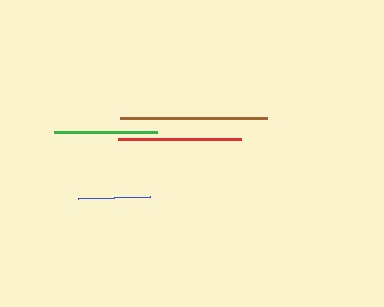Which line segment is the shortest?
The blue line is the shortest at approximately 72 pixels.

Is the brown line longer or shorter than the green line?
The brown line is longer than the green line.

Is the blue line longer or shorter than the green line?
The green line is longer than the blue line.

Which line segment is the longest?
The brown line is the longest at approximately 146 pixels.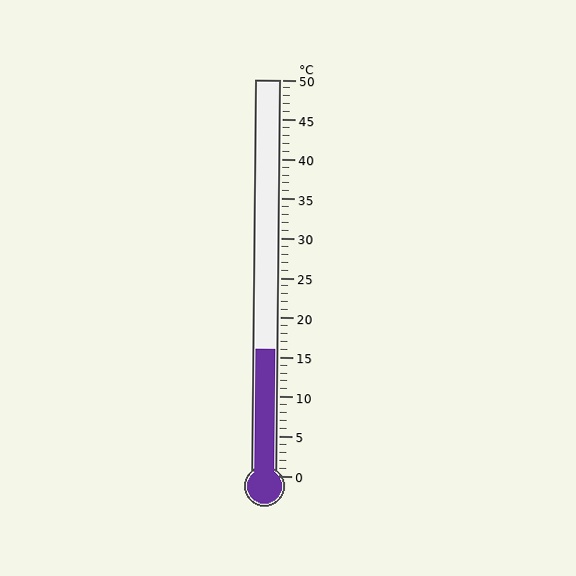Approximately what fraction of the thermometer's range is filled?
The thermometer is filled to approximately 30% of its range.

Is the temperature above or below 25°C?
The temperature is below 25°C.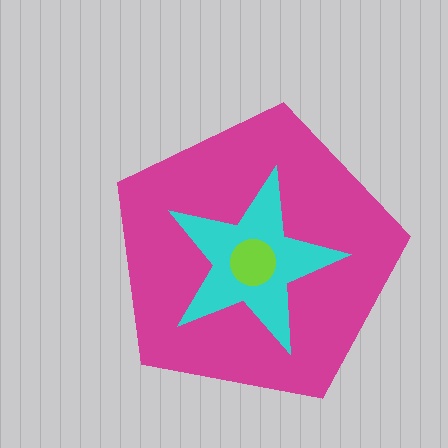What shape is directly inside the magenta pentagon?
The cyan star.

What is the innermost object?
The lime circle.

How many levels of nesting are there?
3.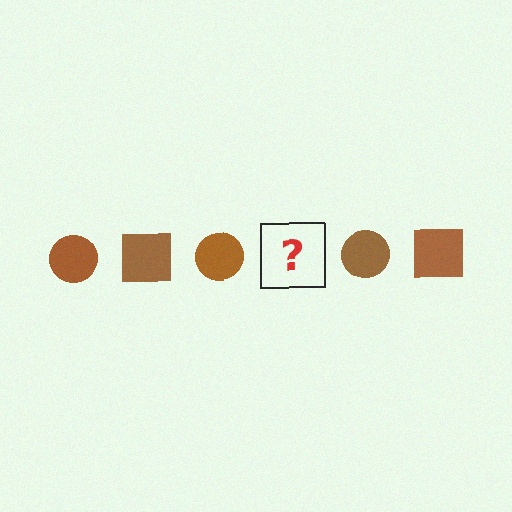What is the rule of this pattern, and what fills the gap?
The rule is that the pattern cycles through circle, square shapes in brown. The gap should be filled with a brown square.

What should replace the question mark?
The question mark should be replaced with a brown square.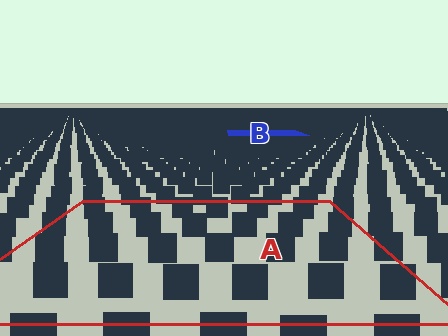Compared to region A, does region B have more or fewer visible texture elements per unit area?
Region B has more texture elements per unit area — they are packed more densely because it is farther away.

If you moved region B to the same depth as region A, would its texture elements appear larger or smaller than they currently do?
They would appear larger. At a closer depth, the same texture elements are projected at a bigger on-screen size.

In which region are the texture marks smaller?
The texture marks are smaller in region B, because it is farther away.